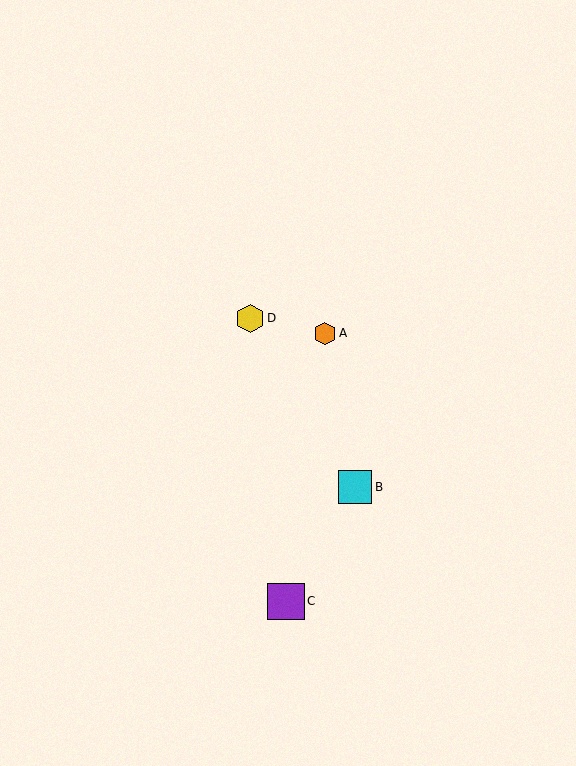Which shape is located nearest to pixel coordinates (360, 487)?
The cyan square (labeled B) at (355, 487) is nearest to that location.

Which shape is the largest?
The purple square (labeled C) is the largest.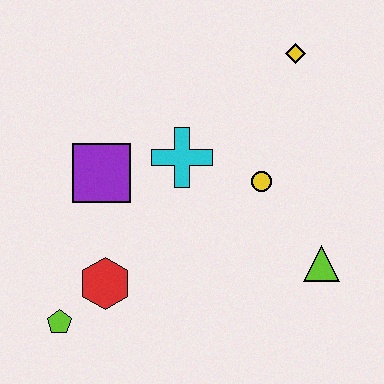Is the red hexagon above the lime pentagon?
Yes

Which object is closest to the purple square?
The cyan cross is closest to the purple square.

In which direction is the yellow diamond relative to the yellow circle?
The yellow diamond is above the yellow circle.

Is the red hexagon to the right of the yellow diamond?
No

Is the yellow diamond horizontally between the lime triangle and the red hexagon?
Yes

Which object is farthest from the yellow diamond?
The lime pentagon is farthest from the yellow diamond.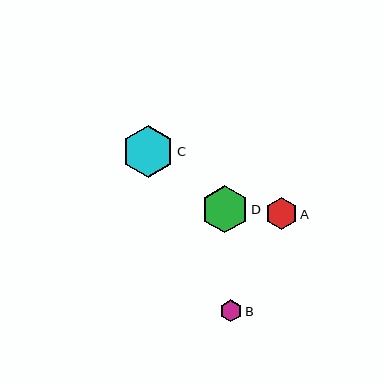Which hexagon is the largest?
Hexagon C is the largest with a size of approximately 52 pixels.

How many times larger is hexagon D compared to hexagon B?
Hexagon D is approximately 2.1 times the size of hexagon B.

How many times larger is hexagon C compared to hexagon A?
Hexagon C is approximately 1.6 times the size of hexagon A.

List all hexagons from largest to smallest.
From largest to smallest: C, D, A, B.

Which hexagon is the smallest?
Hexagon B is the smallest with a size of approximately 22 pixels.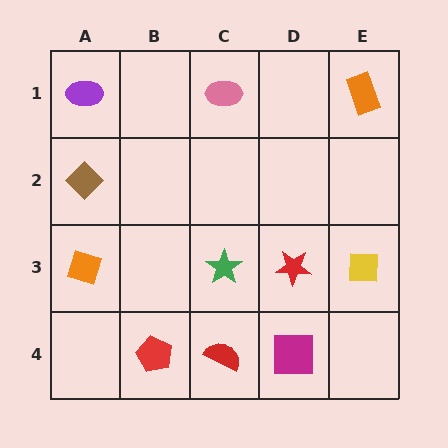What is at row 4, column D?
A magenta square.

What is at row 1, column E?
An orange rectangle.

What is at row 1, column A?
A purple ellipse.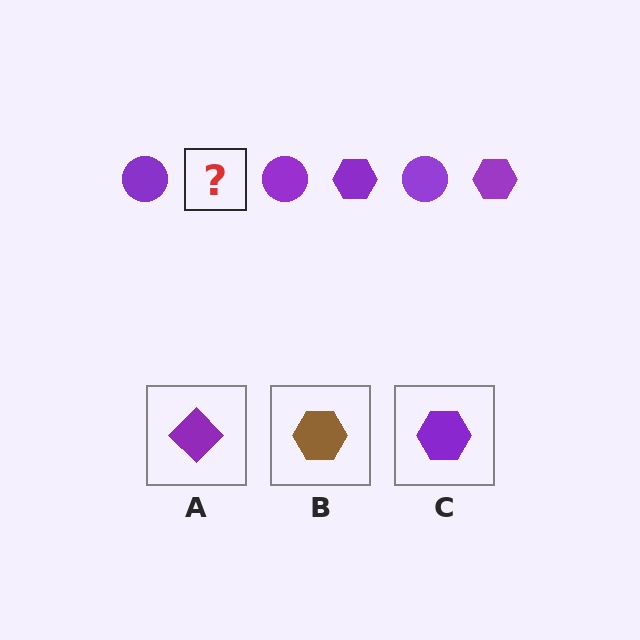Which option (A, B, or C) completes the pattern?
C.